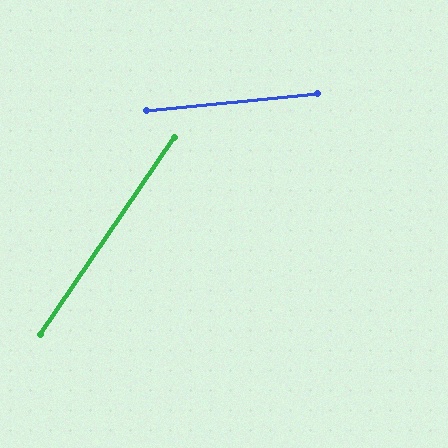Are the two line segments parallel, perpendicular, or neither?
Neither parallel nor perpendicular — they differ by about 50°.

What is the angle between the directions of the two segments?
Approximately 50 degrees.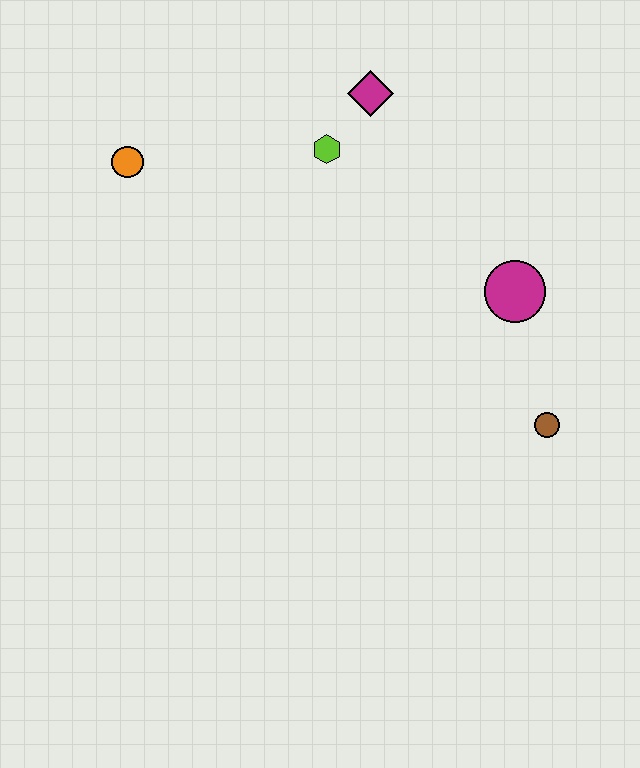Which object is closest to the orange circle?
The lime hexagon is closest to the orange circle.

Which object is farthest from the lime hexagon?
The brown circle is farthest from the lime hexagon.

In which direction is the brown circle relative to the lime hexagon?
The brown circle is below the lime hexagon.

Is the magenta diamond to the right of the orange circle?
Yes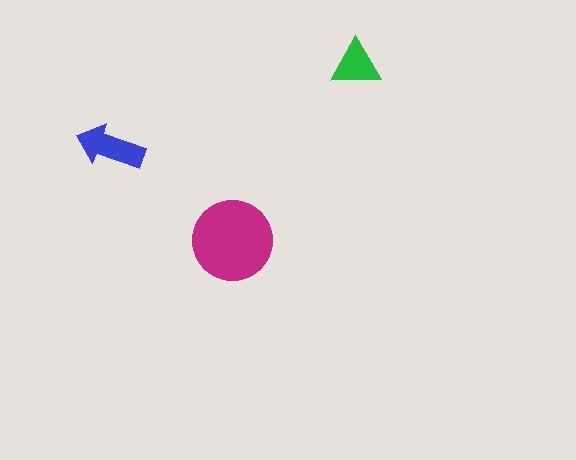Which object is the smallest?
The green triangle.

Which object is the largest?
The magenta circle.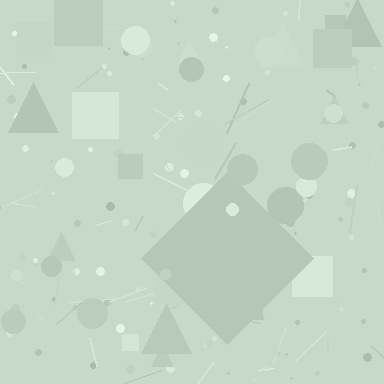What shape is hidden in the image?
A diamond is hidden in the image.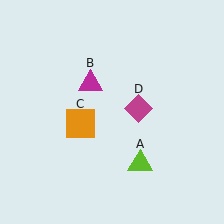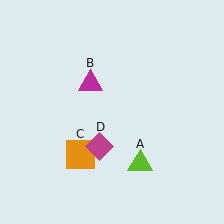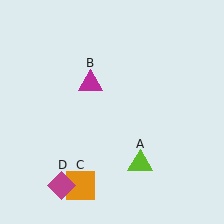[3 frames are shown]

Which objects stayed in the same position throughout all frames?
Lime triangle (object A) and magenta triangle (object B) remained stationary.